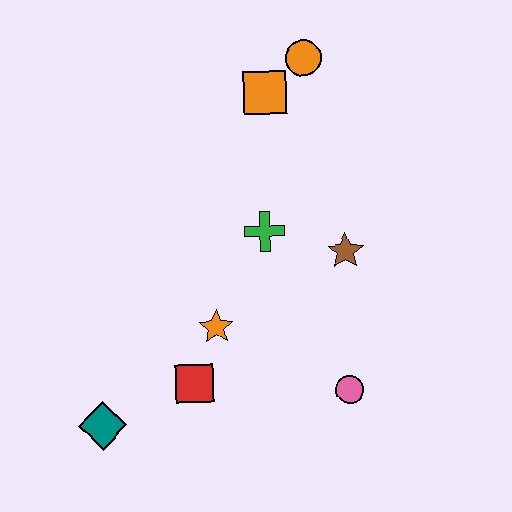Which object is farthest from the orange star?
The orange circle is farthest from the orange star.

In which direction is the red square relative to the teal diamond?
The red square is to the right of the teal diamond.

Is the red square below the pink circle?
No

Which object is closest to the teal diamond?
The red square is closest to the teal diamond.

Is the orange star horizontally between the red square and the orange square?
Yes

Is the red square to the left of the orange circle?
Yes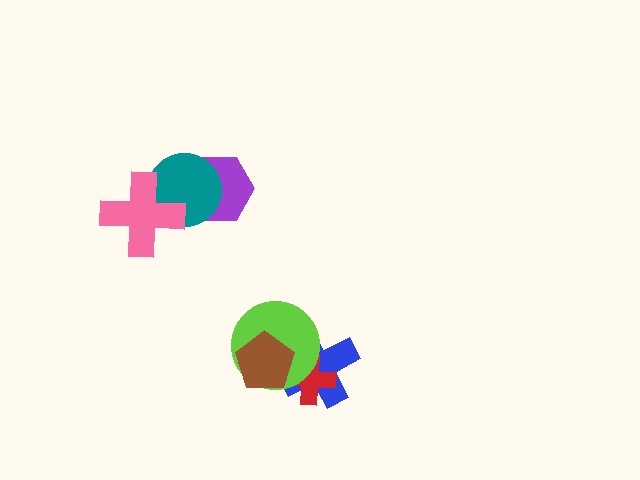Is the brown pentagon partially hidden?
No, no other shape covers it.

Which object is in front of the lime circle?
The brown pentagon is in front of the lime circle.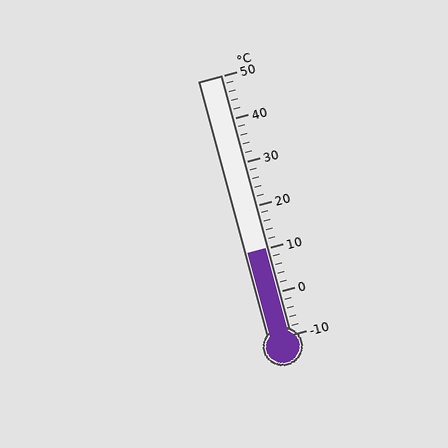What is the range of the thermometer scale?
The thermometer scale ranges from -10°C to 50°C.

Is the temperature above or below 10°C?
The temperature is at 10°C.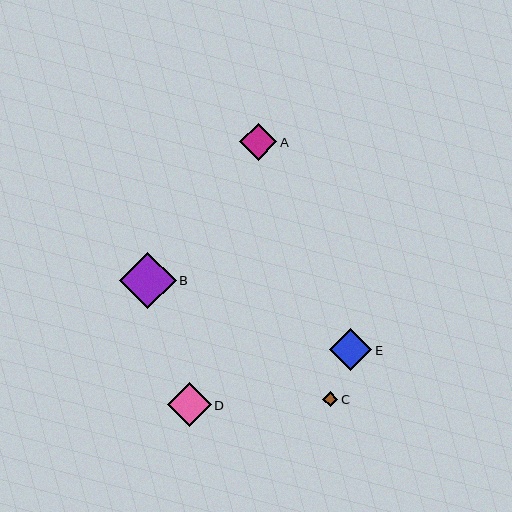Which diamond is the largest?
Diamond B is the largest with a size of approximately 57 pixels.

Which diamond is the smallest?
Diamond C is the smallest with a size of approximately 15 pixels.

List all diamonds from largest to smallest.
From largest to smallest: B, D, E, A, C.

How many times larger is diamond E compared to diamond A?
Diamond E is approximately 1.1 times the size of diamond A.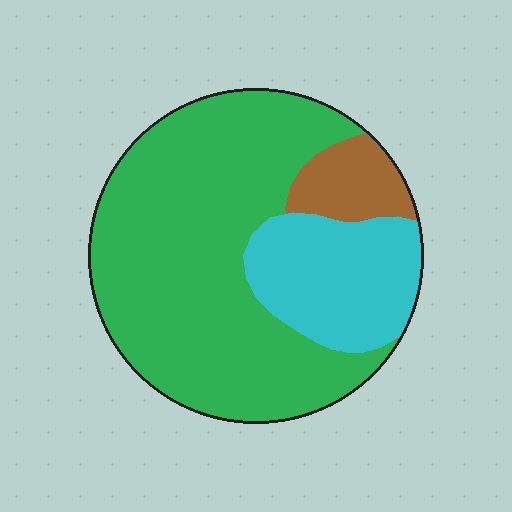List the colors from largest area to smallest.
From largest to smallest: green, cyan, brown.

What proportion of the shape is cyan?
Cyan takes up about one quarter (1/4) of the shape.